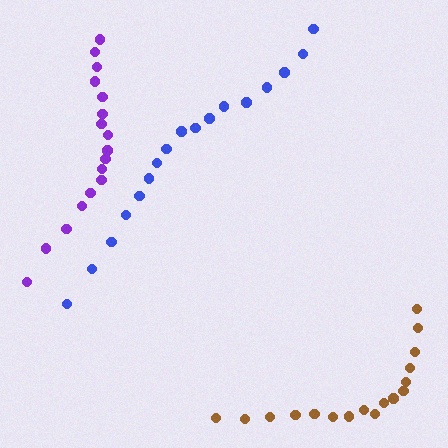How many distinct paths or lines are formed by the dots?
There are 3 distinct paths.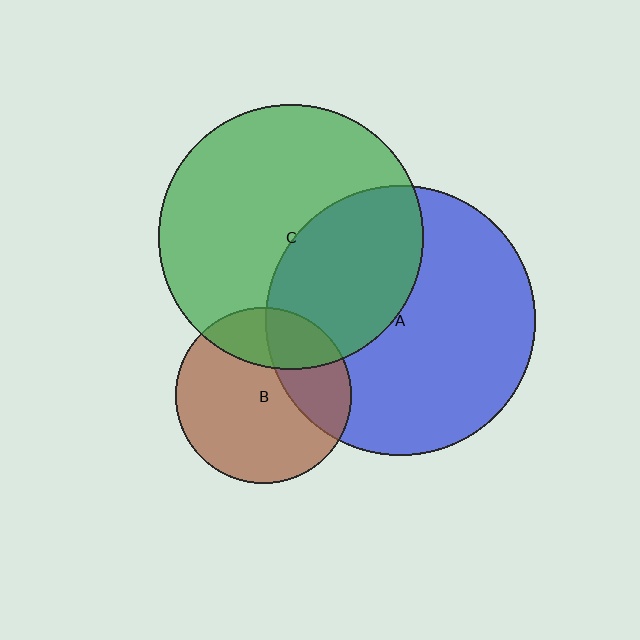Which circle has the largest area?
Circle A (blue).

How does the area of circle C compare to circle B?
Approximately 2.3 times.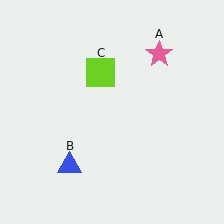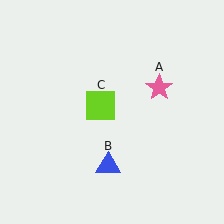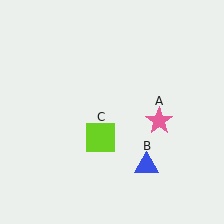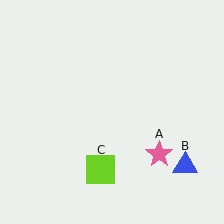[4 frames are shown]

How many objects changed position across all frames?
3 objects changed position: pink star (object A), blue triangle (object B), lime square (object C).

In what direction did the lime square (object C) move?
The lime square (object C) moved down.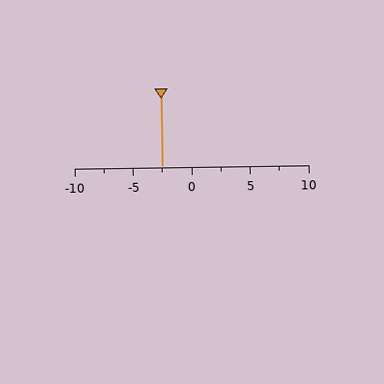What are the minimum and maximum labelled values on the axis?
The axis runs from -10 to 10.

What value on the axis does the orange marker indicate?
The marker indicates approximately -2.5.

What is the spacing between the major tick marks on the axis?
The major ticks are spaced 5 apart.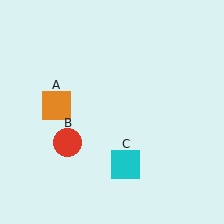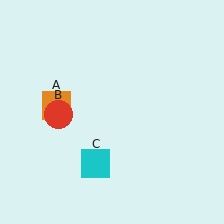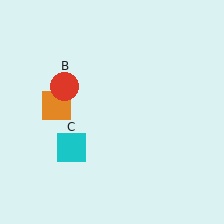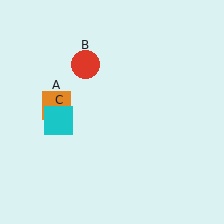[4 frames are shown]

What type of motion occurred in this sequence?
The red circle (object B), cyan square (object C) rotated clockwise around the center of the scene.